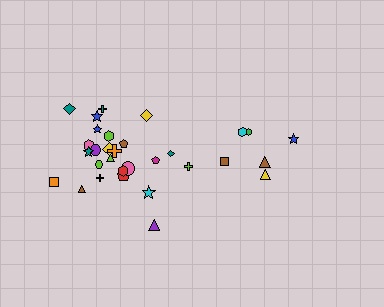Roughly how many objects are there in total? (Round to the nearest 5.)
Roughly 30 objects in total.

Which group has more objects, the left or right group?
The left group.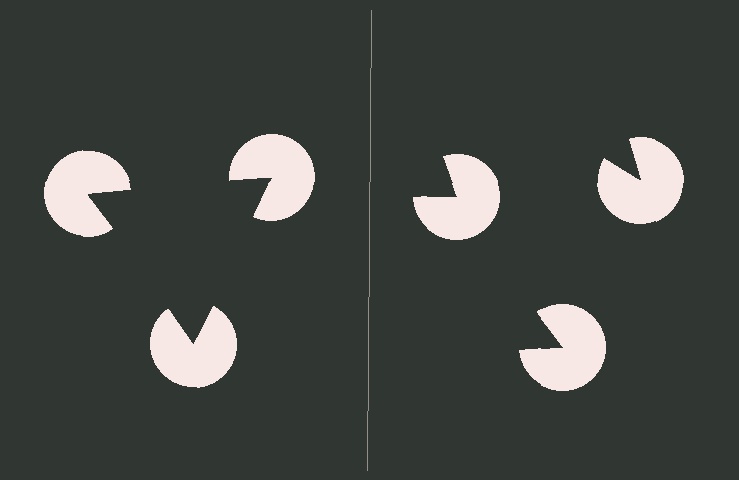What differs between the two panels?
The pac-man discs are positioned identically on both sides; only the wedge orientations differ. On the left they align to a triangle; on the right they are misaligned.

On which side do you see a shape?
An illusory triangle appears on the left side. On the right side the wedge cuts are rotated, so no coherent shape forms.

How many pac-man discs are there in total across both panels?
6 — 3 on each side.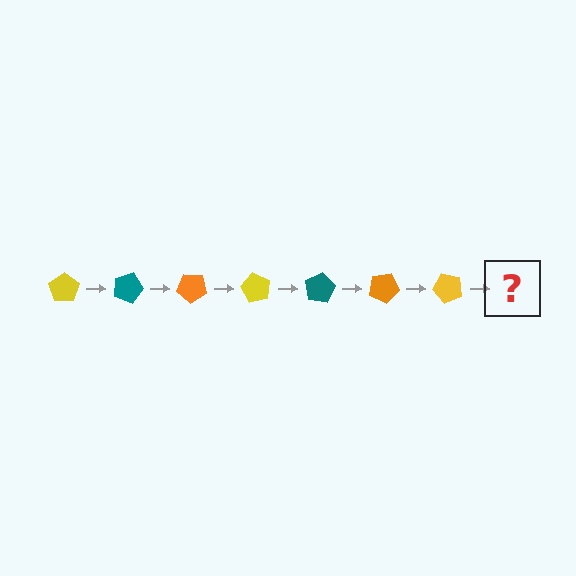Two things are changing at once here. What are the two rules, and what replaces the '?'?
The two rules are that it rotates 20 degrees each step and the color cycles through yellow, teal, and orange. The '?' should be a teal pentagon, rotated 140 degrees from the start.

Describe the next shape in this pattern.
It should be a teal pentagon, rotated 140 degrees from the start.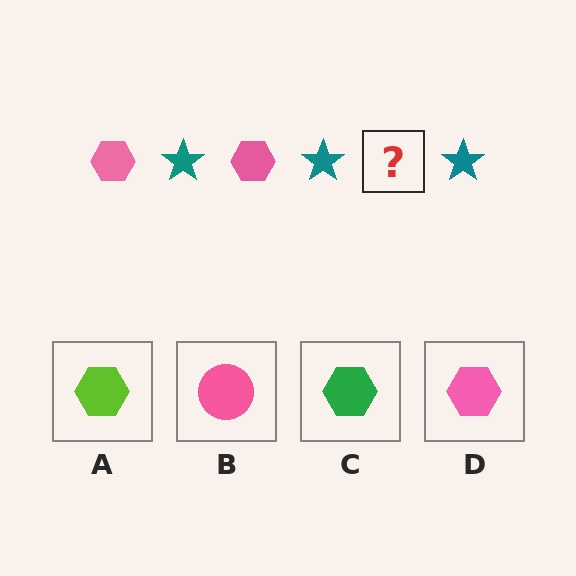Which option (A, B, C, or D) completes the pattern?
D.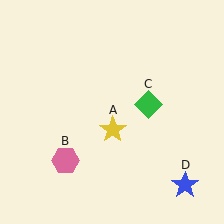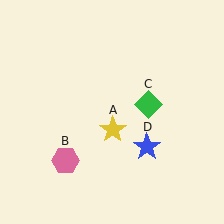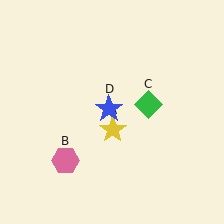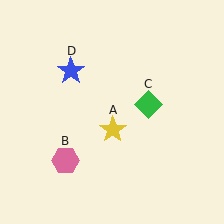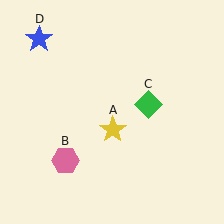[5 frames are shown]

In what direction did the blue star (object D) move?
The blue star (object D) moved up and to the left.